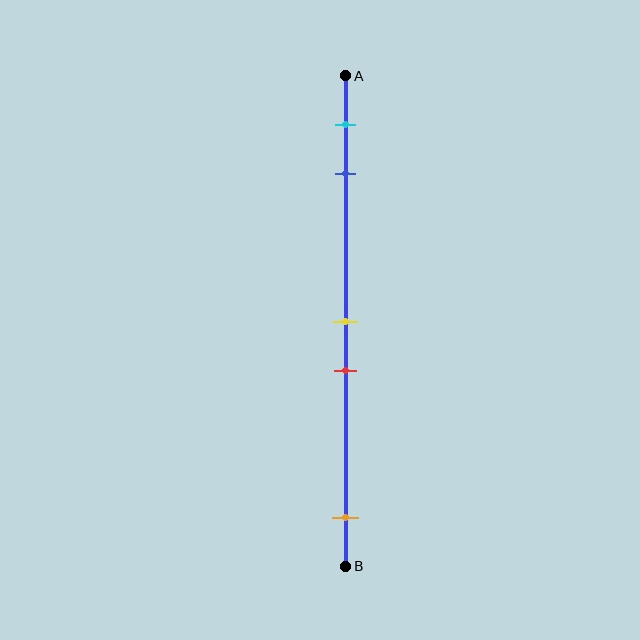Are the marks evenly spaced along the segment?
No, the marks are not evenly spaced.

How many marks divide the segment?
There are 5 marks dividing the segment.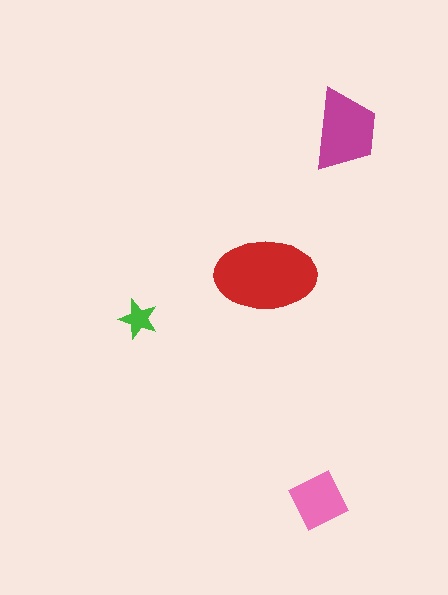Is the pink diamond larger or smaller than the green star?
Larger.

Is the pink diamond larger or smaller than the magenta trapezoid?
Smaller.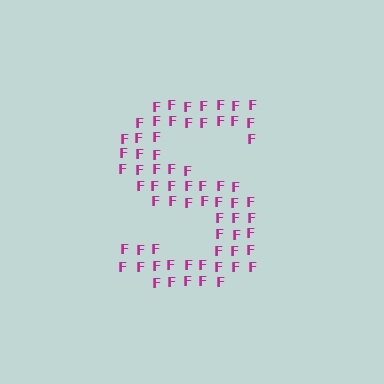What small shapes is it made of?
It is made of small letter F's.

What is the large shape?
The large shape is the letter S.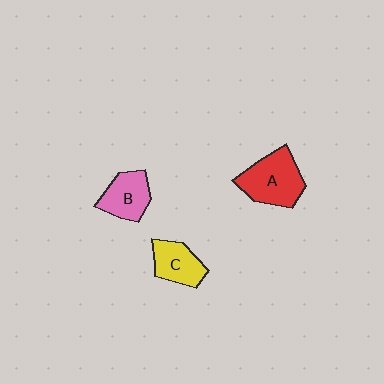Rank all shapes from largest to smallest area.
From largest to smallest: A (red), B (pink), C (yellow).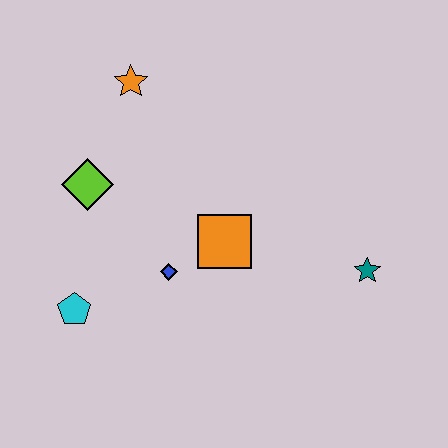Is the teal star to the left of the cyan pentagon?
No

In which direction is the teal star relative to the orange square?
The teal star is to the right of the orange square.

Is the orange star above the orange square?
Yes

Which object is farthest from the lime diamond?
The teal star is farthest from the lime diamond.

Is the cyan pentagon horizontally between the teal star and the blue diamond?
No